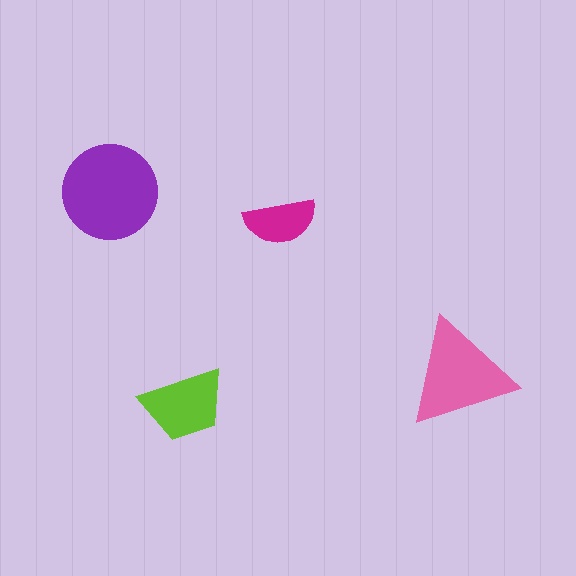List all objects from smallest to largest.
The magenta semicircle, the lime trapezoid, the pink triangle, the purple circle.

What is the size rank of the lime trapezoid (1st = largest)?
3rd.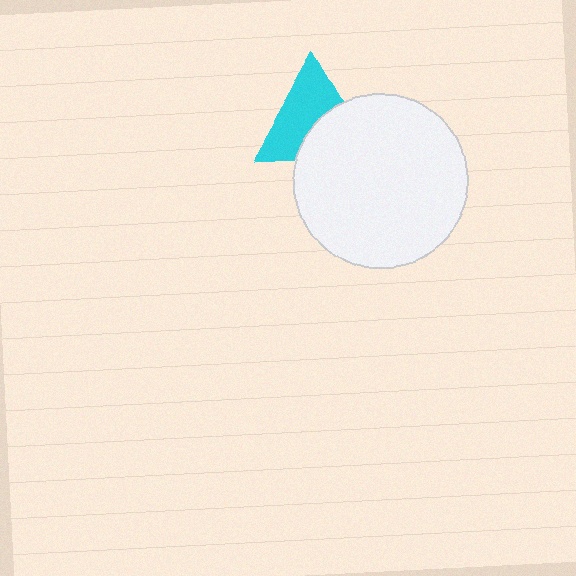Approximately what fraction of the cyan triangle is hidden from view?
Roughly 41% of the cyan triangle is hidden behind the white circle.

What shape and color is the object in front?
The object in front is a white circle.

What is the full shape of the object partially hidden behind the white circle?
The partially hidden object is a cyan triangle.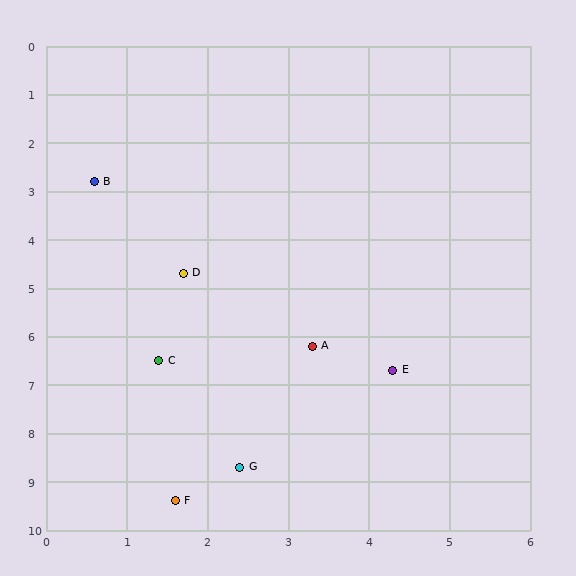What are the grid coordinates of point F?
Point F is at approximately (1.6, 9.4).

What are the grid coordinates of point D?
Point D is at approximately (1.7, 4.7).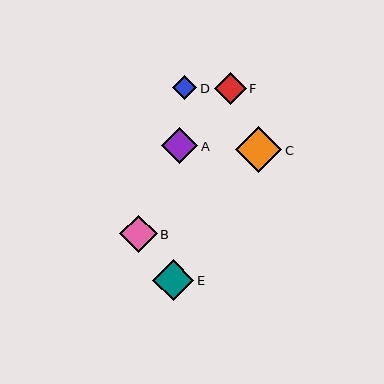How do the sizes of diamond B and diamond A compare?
Diamond B and diamond A are approximately the same size.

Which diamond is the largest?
Diamond C is the largest with a size of approximately 46 pixels.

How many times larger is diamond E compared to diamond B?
Diamond E is approximately 1.1 times the size of diamond B.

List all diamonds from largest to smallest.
From largest to smallest: C, E, B, A, F, D.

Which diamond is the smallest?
Diamond D is the smallest with a size of approximately 24 pixels.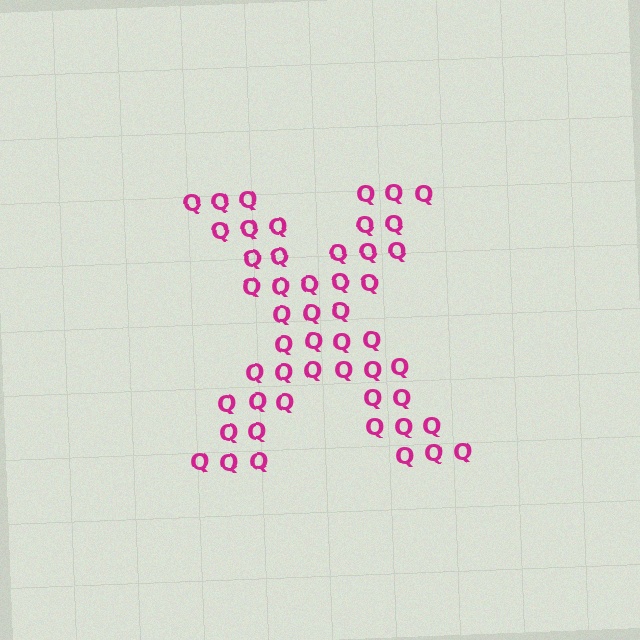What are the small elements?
The small elements are letter Q's.